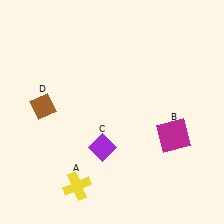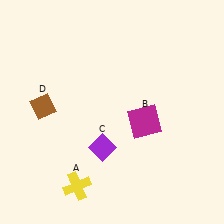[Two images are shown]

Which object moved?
The magenta square (B) moved left.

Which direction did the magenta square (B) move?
The magenta square (B) moved left.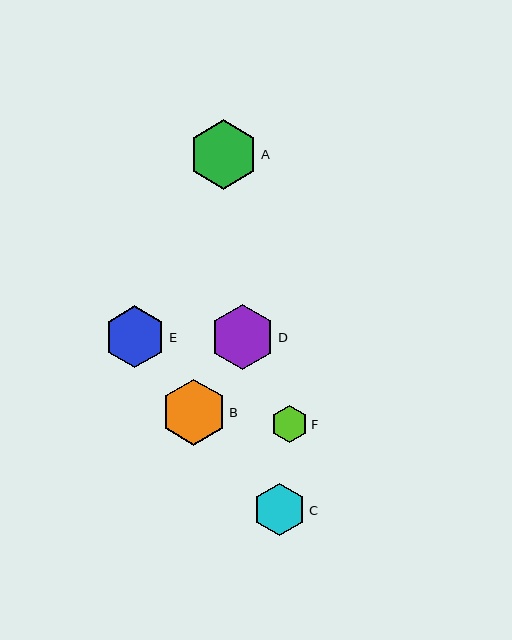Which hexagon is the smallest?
Hexagon F is the smallest with a size of approximately 37 pixels.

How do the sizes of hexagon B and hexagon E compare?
Hexagon B and hexagon E are approximately the same size.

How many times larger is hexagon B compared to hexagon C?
Hexagon B is approximately 1.2 times the size of hexagon C.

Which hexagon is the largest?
Hexagon A is the largest with a size of approximately 69 pixels.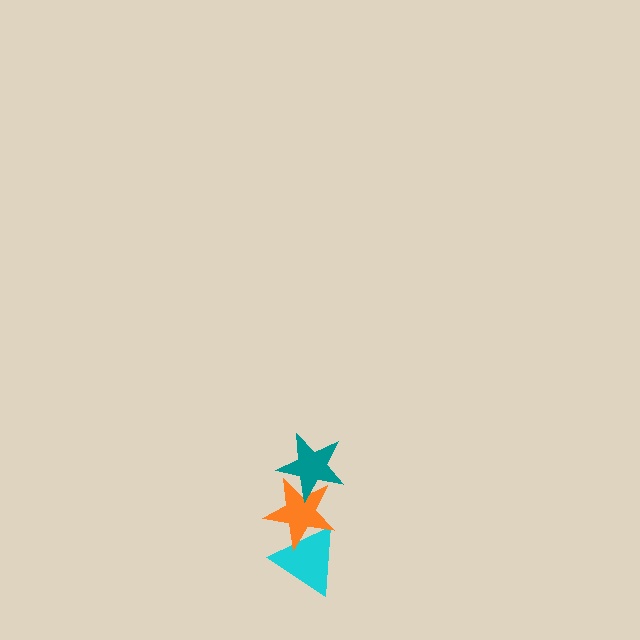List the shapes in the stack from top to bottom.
From top to bottom: the teal star, the orange star, the cyan triangle.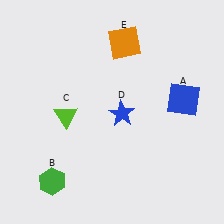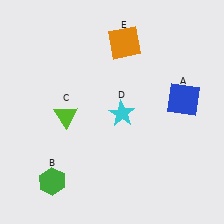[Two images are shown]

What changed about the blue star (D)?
In Image 1, D is blue. In Image 2, it changed to cyan.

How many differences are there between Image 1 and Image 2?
There is 1 difference between the two images.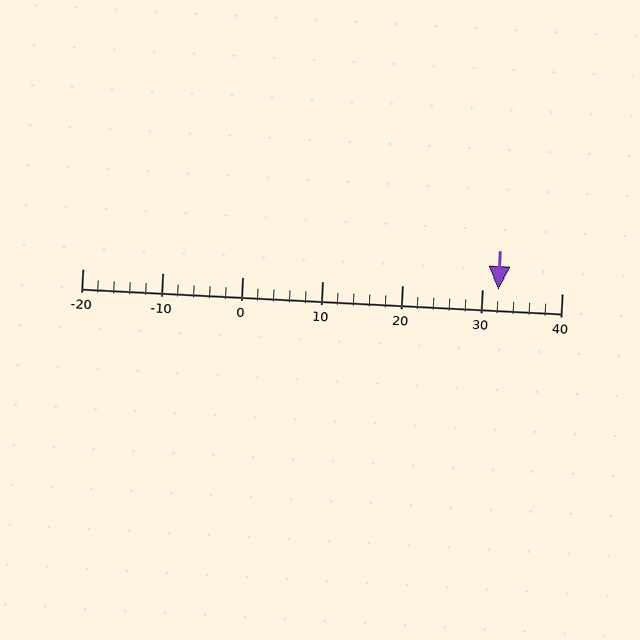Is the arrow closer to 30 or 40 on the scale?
The arrow is closer to 30.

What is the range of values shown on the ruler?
The ruler shows values from -20 to 40.